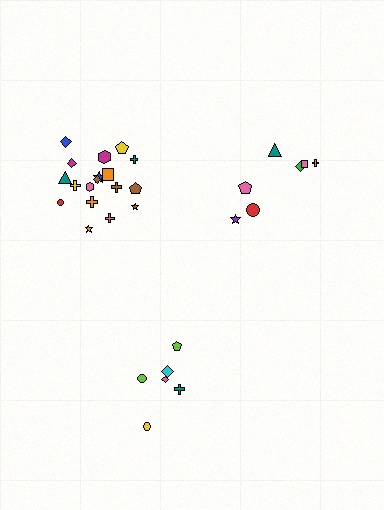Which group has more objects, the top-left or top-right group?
The top-left group.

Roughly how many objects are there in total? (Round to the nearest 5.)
Roughly 30 objects in total.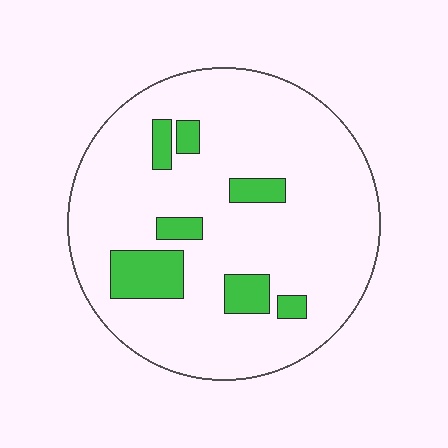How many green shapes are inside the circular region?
7.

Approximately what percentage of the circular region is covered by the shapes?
Approximately 15%.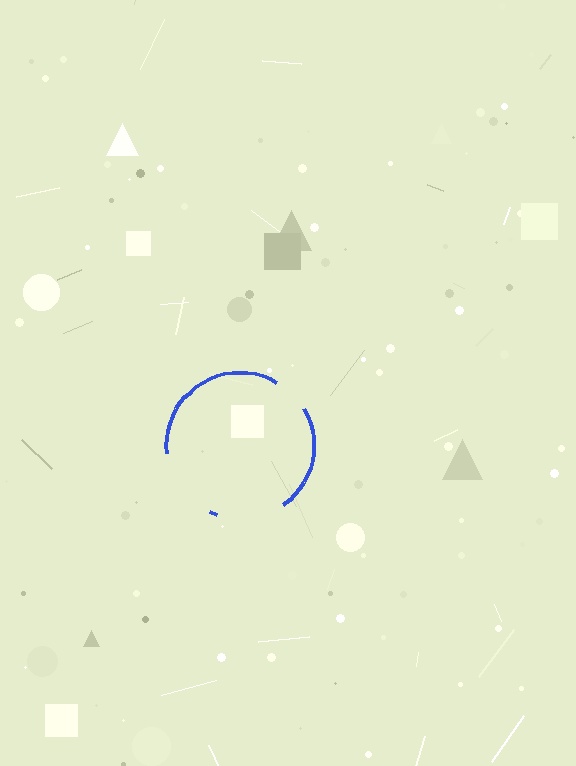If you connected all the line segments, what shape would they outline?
They would outline a circle.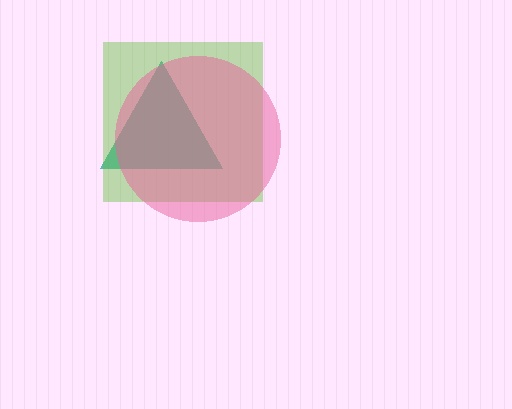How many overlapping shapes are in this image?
There are 3 overlapping shapes in the image.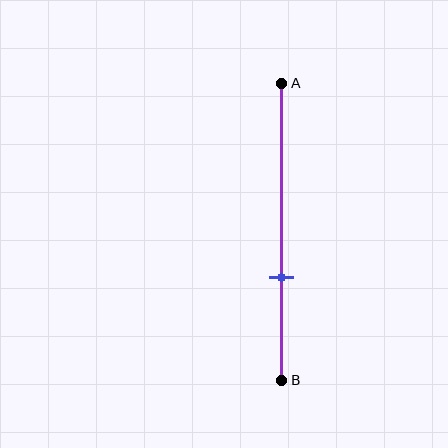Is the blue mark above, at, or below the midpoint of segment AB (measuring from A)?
The blue mark is below the midpoint of segment AB.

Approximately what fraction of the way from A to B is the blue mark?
The blue mark is approximately 65% of the way from A to B.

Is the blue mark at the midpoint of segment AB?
No, the mark is at about 65% from A, not at the 50% midpoint.